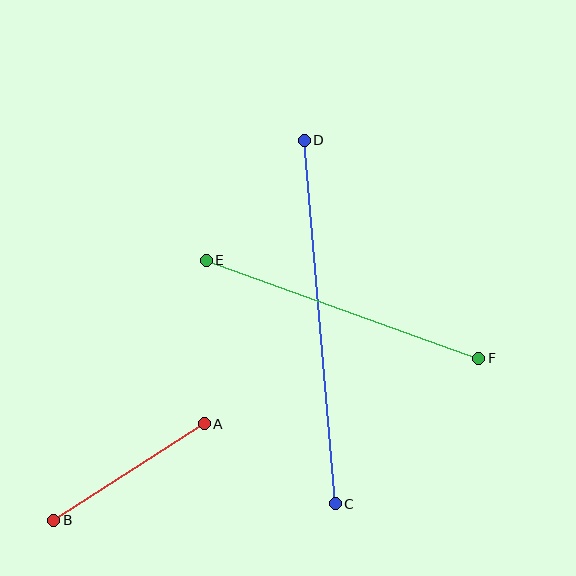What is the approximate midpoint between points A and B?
The midpoint is at approximately (129, 472) pixels.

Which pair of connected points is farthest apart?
Points C and D are farthest apart.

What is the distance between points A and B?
The distance is approximately 179 pixels.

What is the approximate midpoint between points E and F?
The midpoint is at approximately (342, 309) pixels.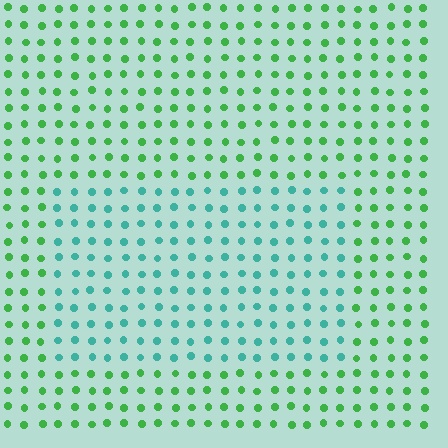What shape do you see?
I see a rectangle.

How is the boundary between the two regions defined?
The boundary is defined purely by a slight shift in hue (about 47 degrees). Spacing, size, and orientation are identical on both sides.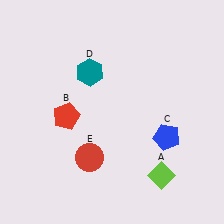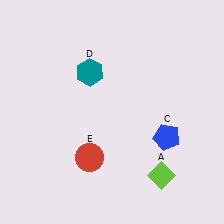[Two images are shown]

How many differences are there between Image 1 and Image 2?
There is 1 difference between the two images.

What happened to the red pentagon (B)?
The red pentagon (B) was removed in Image 2. It was in the bottom-left area of Image 1.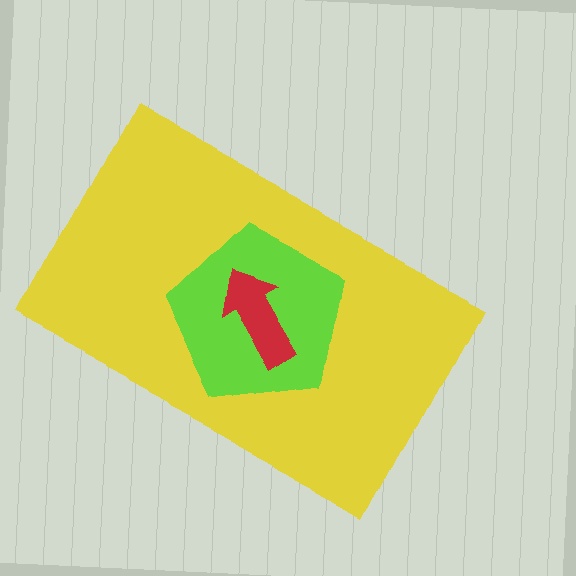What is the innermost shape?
The red arrow.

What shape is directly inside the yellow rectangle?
The lime pentagon.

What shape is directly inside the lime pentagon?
The red arrow.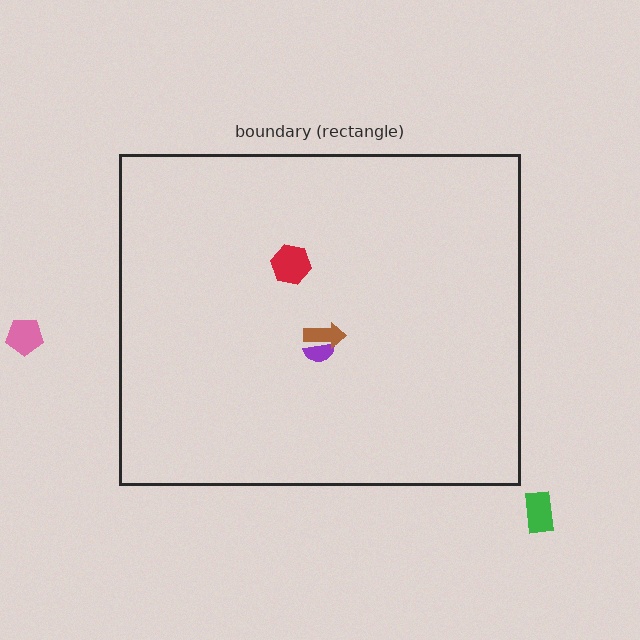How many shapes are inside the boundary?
3 inside, 2 outside.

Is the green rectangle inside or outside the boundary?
Outside.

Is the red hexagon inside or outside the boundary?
Inside.